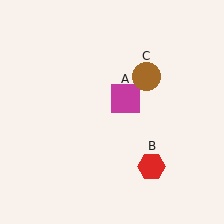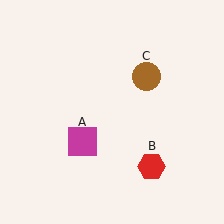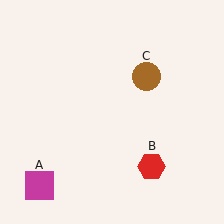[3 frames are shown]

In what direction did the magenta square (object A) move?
The magenta square (object A) moved down and to the left.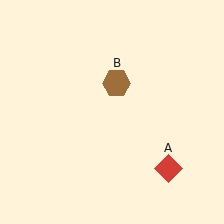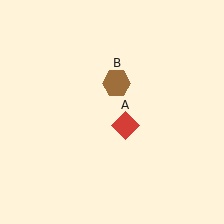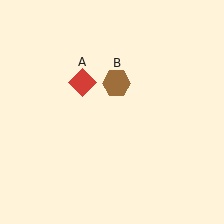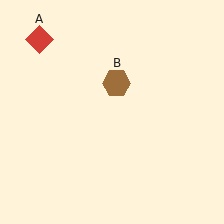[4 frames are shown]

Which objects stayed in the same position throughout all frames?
Brown hexagon (object B) remained stationary.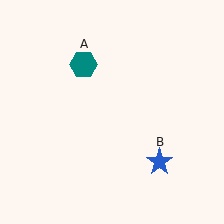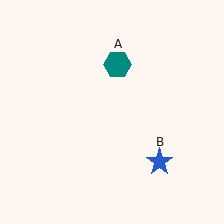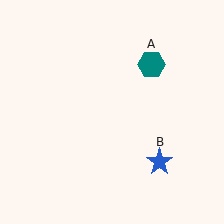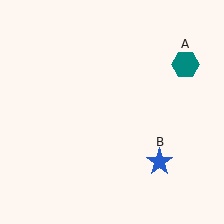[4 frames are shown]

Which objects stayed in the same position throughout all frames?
Blue star (object B) remained stationary.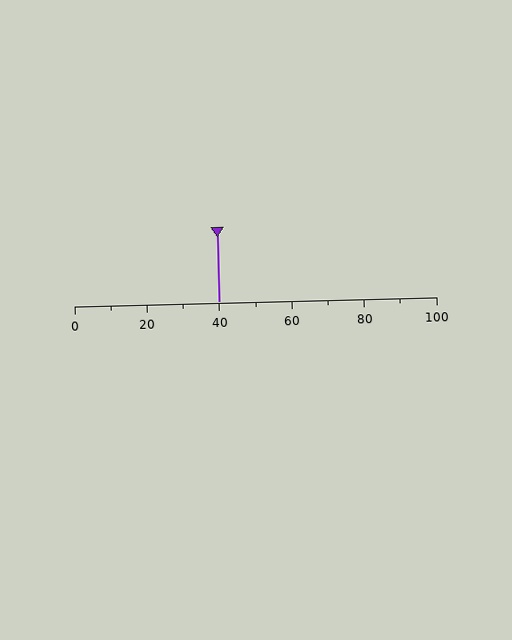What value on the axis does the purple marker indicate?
The marker indicates approximately 40.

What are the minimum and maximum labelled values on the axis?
The axis runs from 0 to 100.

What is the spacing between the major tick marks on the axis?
The major ticks are spaced 20 apart.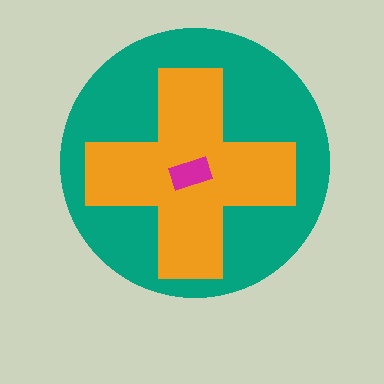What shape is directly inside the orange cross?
The magenta rectangle.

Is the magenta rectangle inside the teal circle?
Yes.